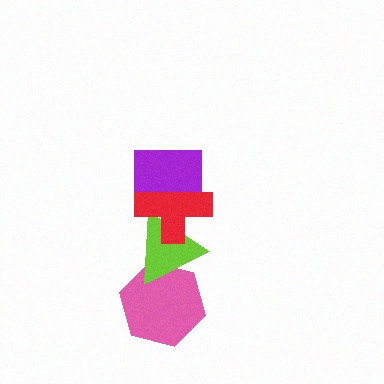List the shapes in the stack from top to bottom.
From top to bottom: the purple rectangle, the red cross, the lime triangle, the pink hexagon.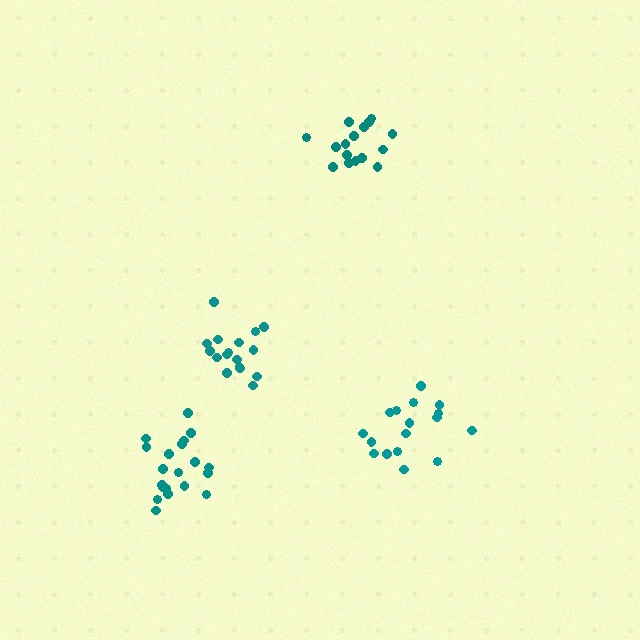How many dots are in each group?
Group 1: 20 dots, Group 2: 17 dots, Group 3: 17 dots, Group 4: 16 dots (70 total).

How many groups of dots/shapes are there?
There are 4 groups.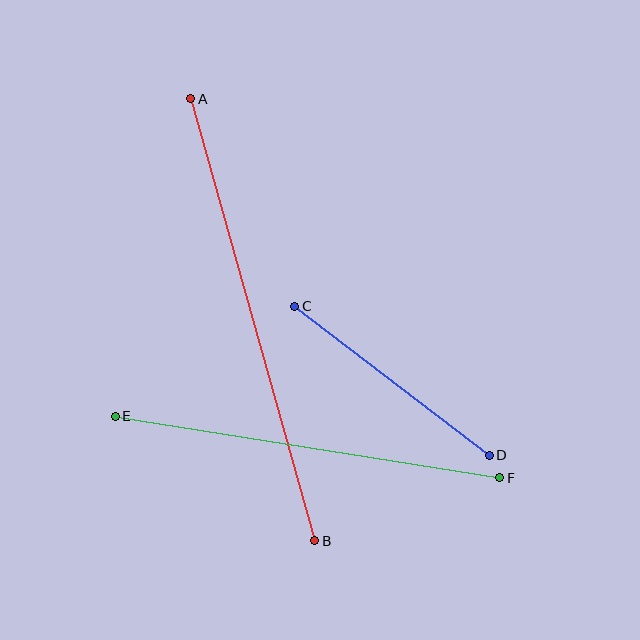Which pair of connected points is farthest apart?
Points A and B are farthest apart.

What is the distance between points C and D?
The distance is approximately 245 pixels.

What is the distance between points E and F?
The distance is approximately 389 pixels.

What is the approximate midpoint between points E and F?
The midpoint is at approximately (307, 447) pixels.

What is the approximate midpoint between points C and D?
The midpoint is at approximately (392, 381) pixels.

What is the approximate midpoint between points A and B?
The midpoint is at approximately (253, 320) pixels.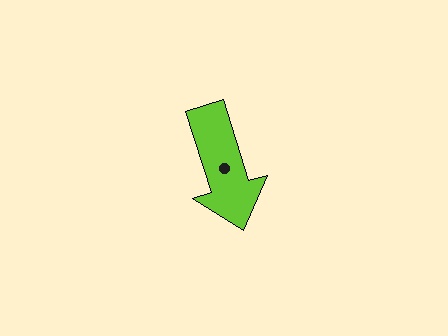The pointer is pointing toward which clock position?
Roughly 5 o'clock.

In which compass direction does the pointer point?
South.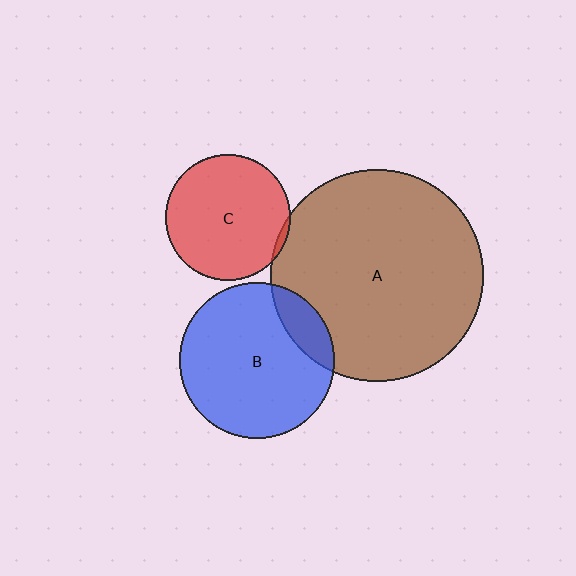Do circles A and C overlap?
Yes.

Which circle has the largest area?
Circle A (brown).